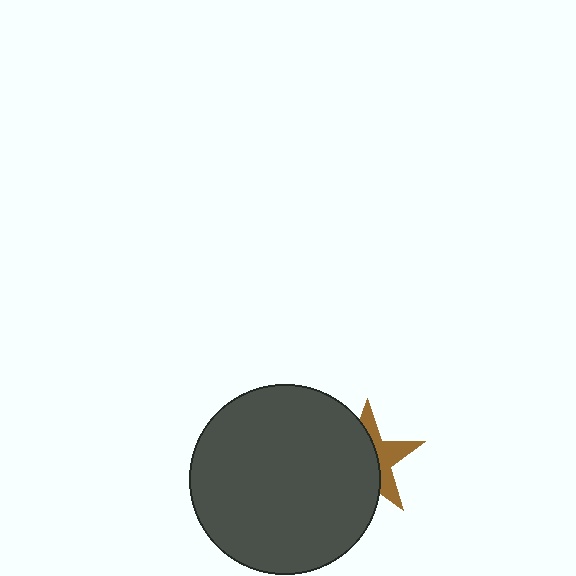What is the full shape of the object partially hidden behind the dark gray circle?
The partially hidden object is a brown star.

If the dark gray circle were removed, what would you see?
You would see the complete brown star.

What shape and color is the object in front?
The object in front is a dark gray circle.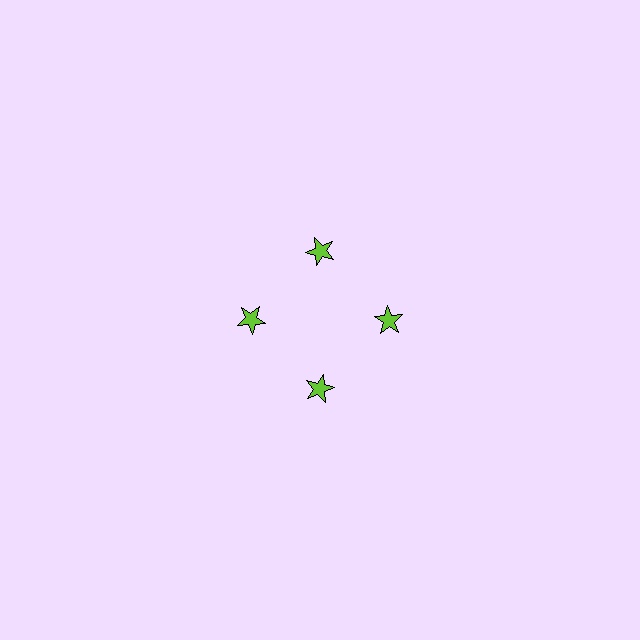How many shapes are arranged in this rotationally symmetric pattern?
There are 4 shapes, arranged in 4 groups of 1.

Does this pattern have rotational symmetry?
Yes, this pattern has 4-fold rotational symmetry. It looks the same after rotating 90 degrees around the center.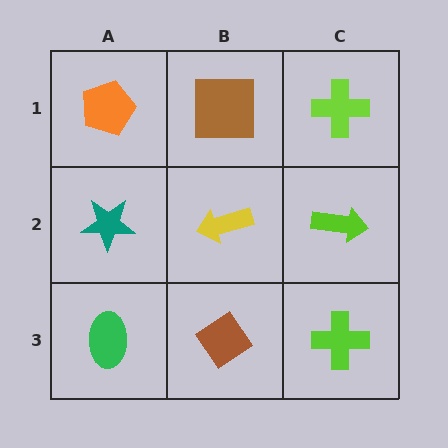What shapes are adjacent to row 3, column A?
A teal star (row 2, column A), a brown diamond (row 3, column B).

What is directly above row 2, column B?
A brown square.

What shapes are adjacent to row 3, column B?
A yellow arrow (row 2, column B), a green ellipse (row 3, column A), a lime cross (row 3, column C).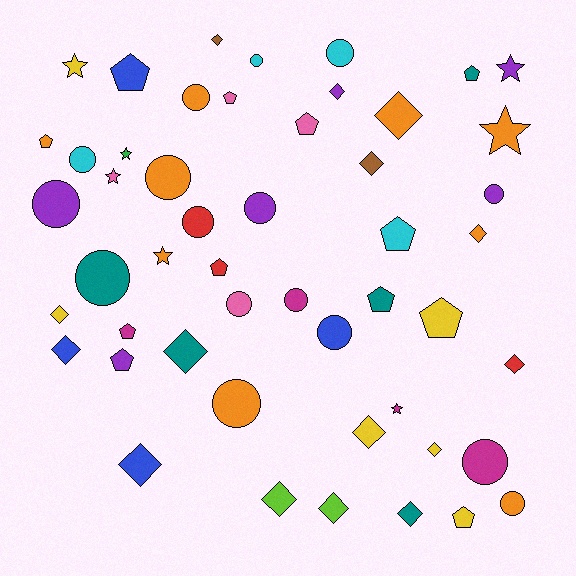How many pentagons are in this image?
There are 12 pentagons.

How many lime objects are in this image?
There are 2 lime objects.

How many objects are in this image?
There are 50 objects.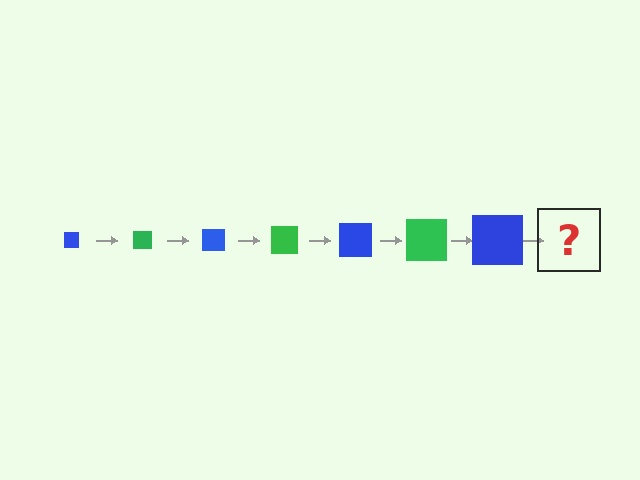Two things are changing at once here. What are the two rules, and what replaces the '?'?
The two rules are that the square grows larger each step and the color cycles through blue and green. The '?' should be a green square, larger than the previous one.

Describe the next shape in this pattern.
It should be a green square, larger than the previous one.